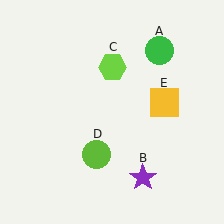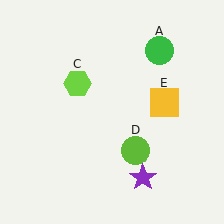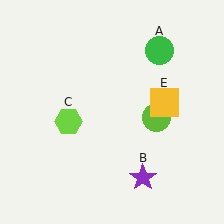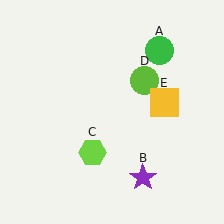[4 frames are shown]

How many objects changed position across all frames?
2 objects changed position: lime hexagon (object C), lime circle (object D).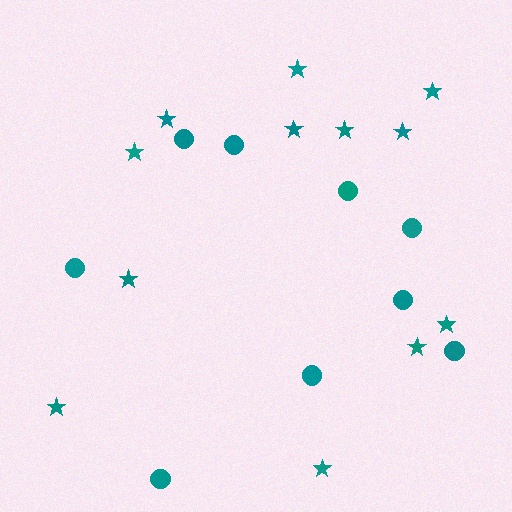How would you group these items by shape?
There are 2 groups: one group of circles (9) and one group of stars (12).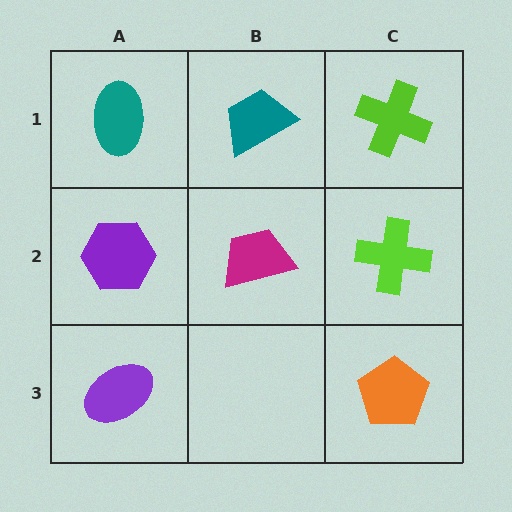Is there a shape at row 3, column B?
No, that cell is empty.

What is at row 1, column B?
A teal trapezoid.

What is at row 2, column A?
A purple hexagon.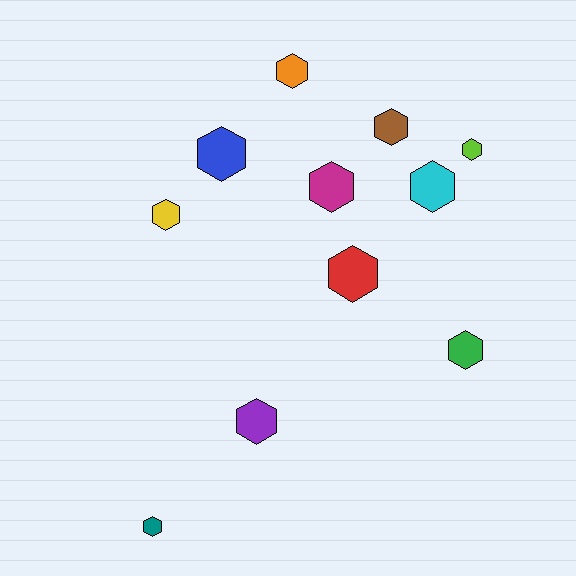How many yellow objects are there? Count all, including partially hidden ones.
There is 1 yellow object.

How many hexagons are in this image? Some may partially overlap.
There are 11 hexagons.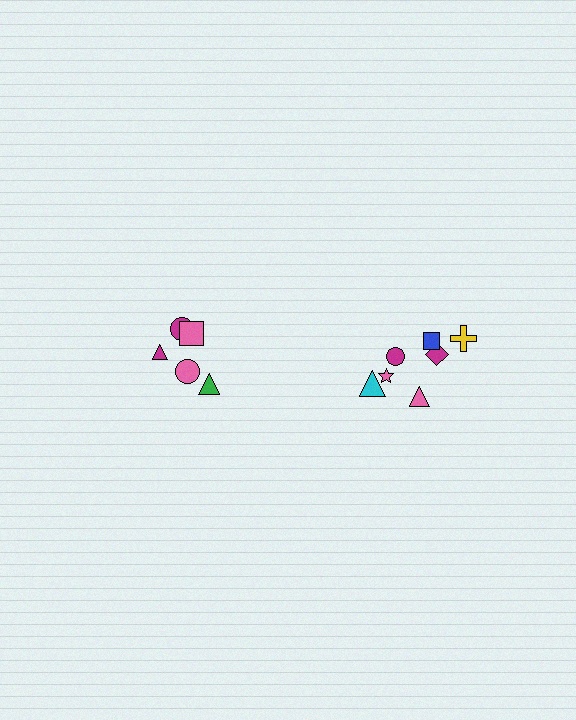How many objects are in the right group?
There are 7 objects.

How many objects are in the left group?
There are 5 objects.